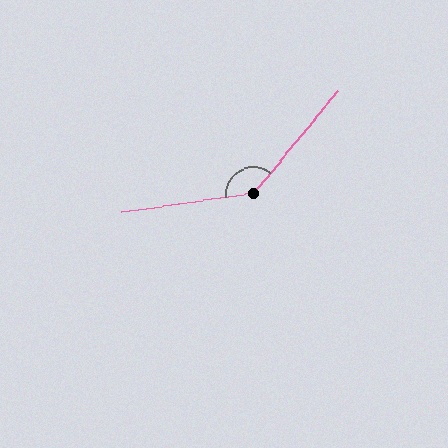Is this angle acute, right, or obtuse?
It is obtuse.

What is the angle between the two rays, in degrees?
Approximately 138 degrees.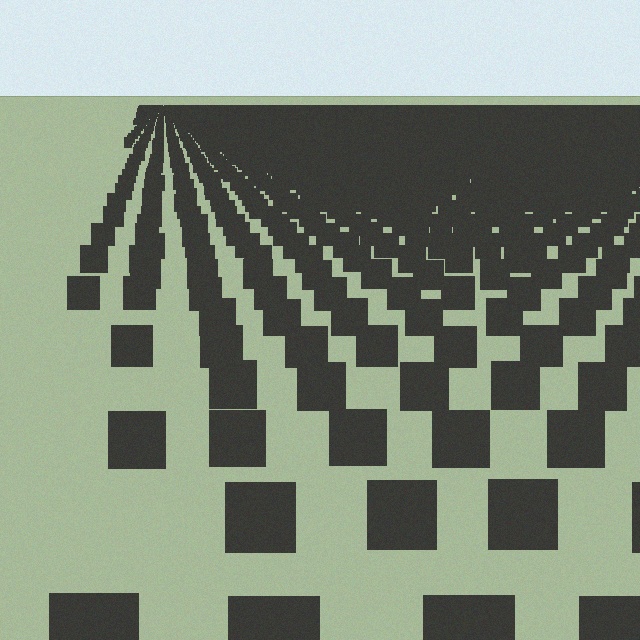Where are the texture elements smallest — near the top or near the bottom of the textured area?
Near the top.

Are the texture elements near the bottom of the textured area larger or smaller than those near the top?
Larger. Near the bottom, elements are closer to the viewer and appear at a bigger on-screen size.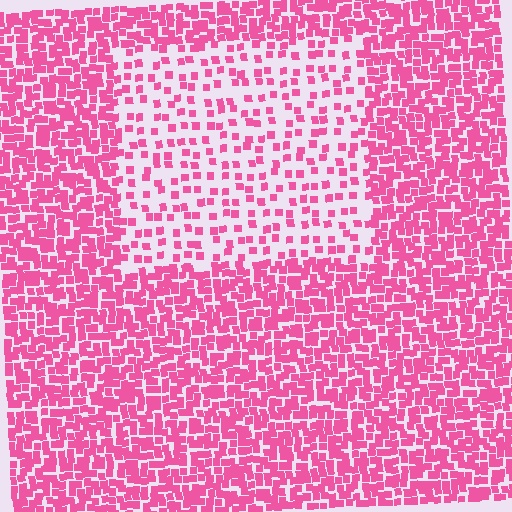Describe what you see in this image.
The image contains small pink elements arranged at two different densities. A rectangle-shaped region is visible where the elements are less densely packed than the surrounding area.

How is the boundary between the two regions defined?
The boundary is defined by a change in element density (approximately 2.6x ratio). All elements are the same color, size, and shape.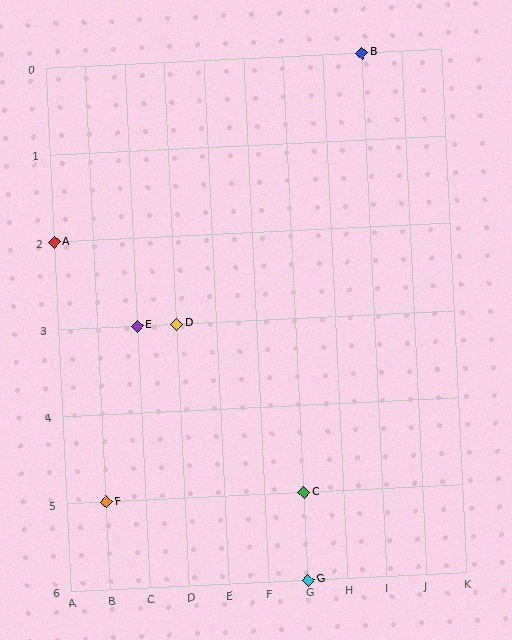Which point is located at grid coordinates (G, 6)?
Point G is at (G, 6).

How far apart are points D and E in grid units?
Points D and E are 1 column apart.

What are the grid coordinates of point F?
Point F is at grid coordinates (B, 5).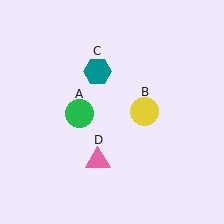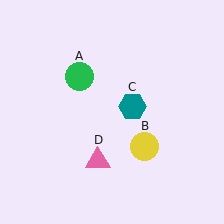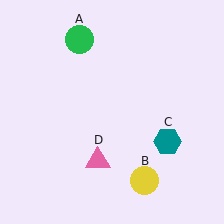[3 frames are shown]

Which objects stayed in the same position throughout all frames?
Pink triangle (object D) remained stationary.